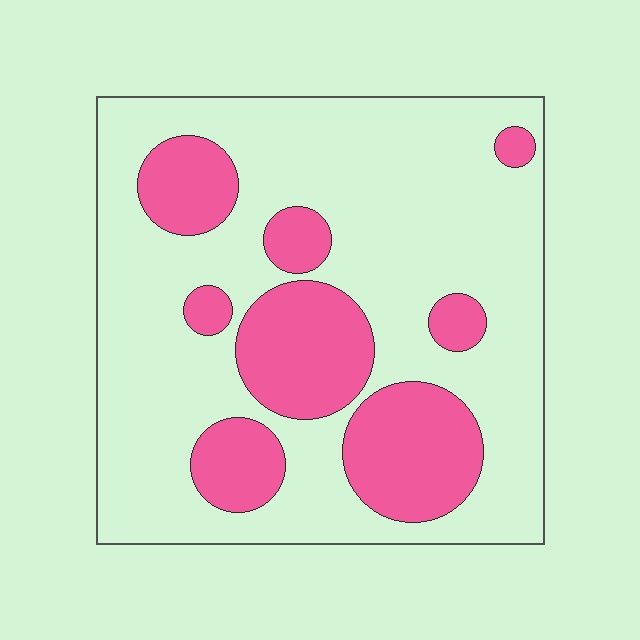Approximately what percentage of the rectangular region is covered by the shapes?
Approximately 30%.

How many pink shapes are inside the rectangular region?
8.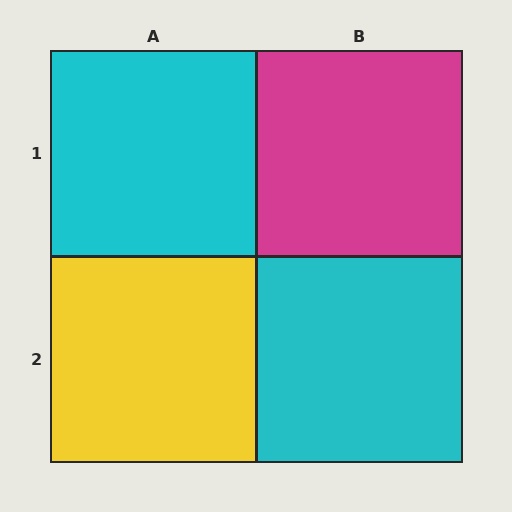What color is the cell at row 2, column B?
Cyan.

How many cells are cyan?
2 cells are cyan.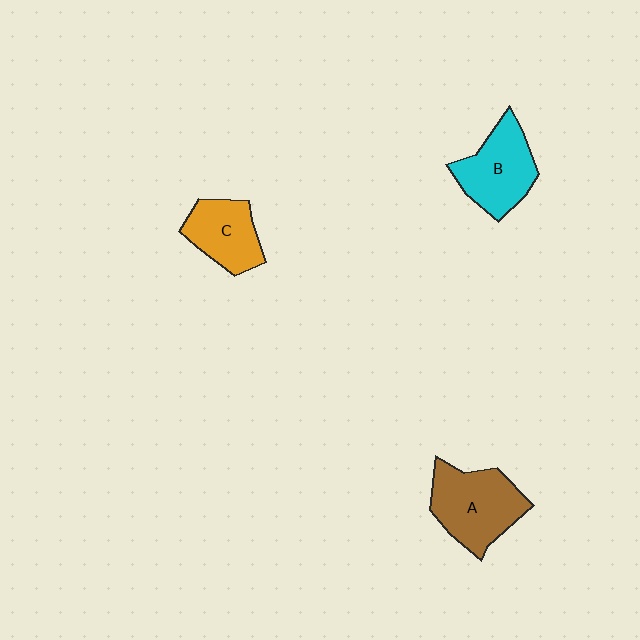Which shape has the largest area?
Shape A (brown).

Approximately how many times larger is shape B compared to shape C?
Approximately 1.2 times.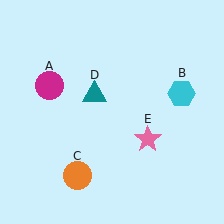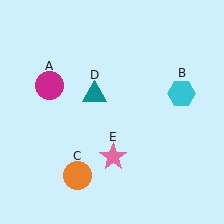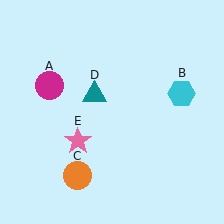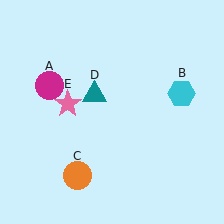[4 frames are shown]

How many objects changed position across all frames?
1 object changed position: pink star (object E).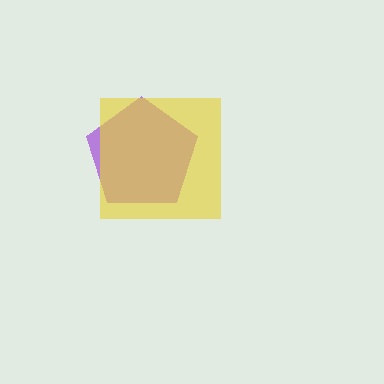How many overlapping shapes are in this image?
There are 2 overlapping shapes in the image.